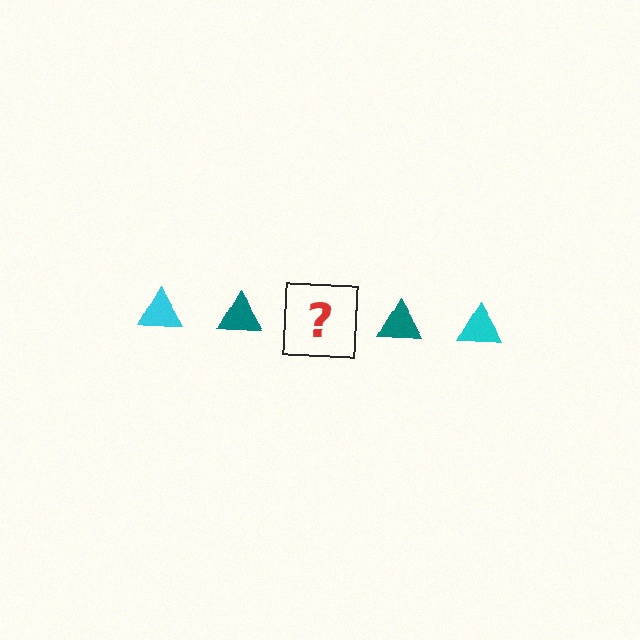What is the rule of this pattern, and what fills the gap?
The rule is that the pattern cycles through cyan, teal triangles. The gap should be filled with a cyan triangle.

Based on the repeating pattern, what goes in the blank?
The blank should be a cyan triangle.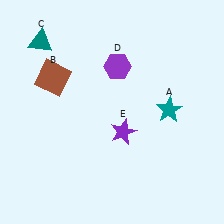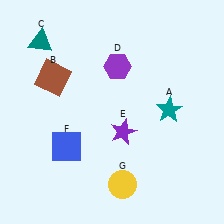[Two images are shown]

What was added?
A blue square (F), a yellow circle (G) were added in Image 2.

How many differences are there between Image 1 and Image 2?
There are 2 differences between the two images.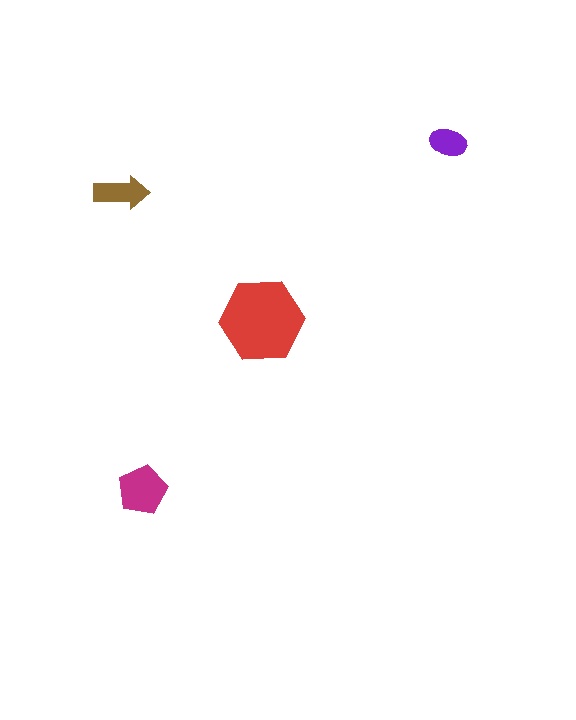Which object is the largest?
The red hexagon.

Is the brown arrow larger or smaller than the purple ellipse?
Larger.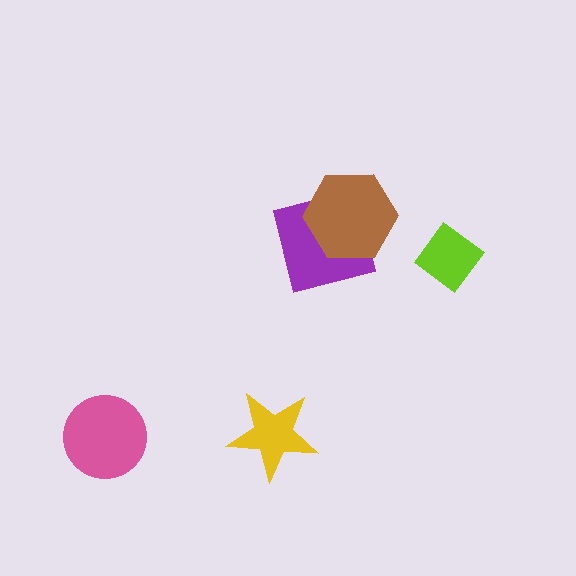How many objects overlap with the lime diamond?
0 objects overlap with the lime diamond.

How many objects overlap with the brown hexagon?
1 object overlaps with the brown hexagon.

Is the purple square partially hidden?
Yes, it is partially covered by another shape.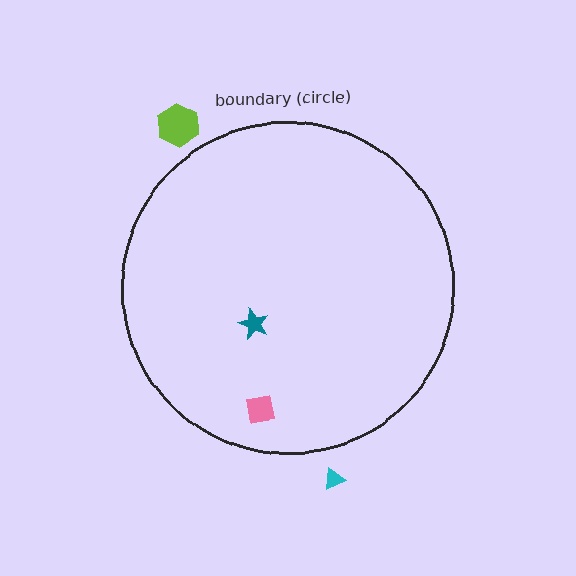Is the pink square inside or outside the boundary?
Inside.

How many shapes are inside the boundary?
2 inside, 2 outside.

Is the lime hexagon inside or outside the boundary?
Outside.